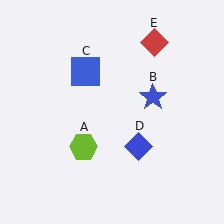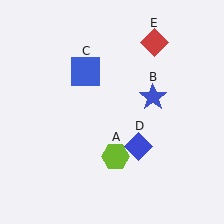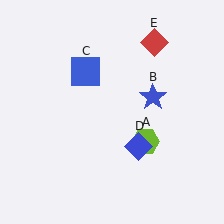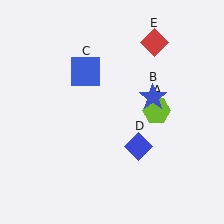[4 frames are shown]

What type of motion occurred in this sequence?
The lime hexagon (object A) rotated counterclockwise around the center of the scene.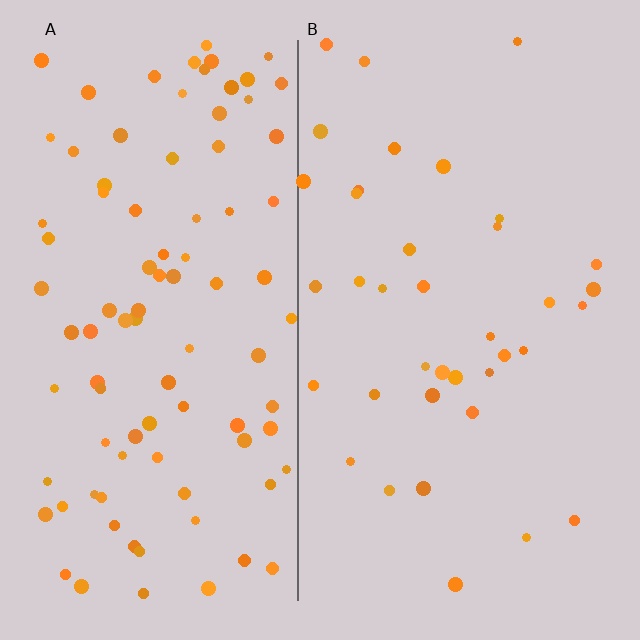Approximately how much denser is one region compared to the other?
Approximately 2.5× — region A over region B.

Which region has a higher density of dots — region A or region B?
A (the left).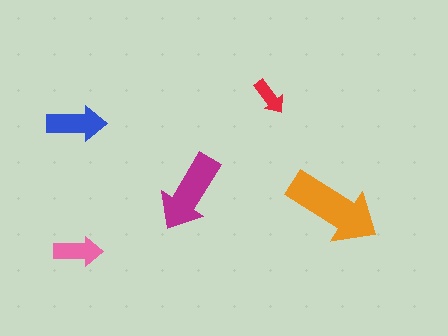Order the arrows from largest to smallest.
the orange one, the magenta one, the blue one, the pink one, the red one.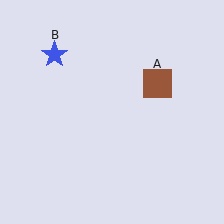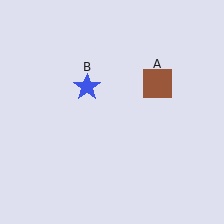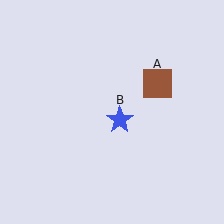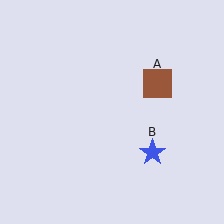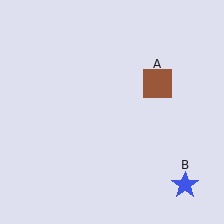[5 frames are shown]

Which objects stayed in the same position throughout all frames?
Brown square (object A) remained stationary.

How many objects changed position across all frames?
1 object changed position: blue star (object B).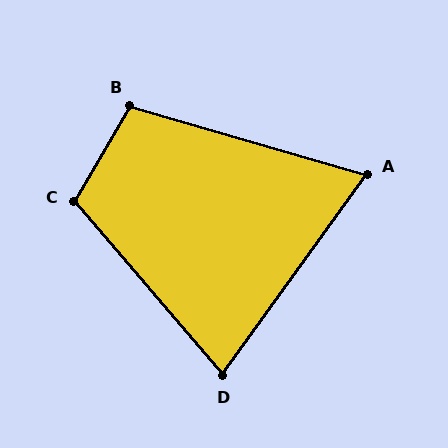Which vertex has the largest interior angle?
C, at approximately 110 degrees.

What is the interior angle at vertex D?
Approximately 76 degrees (acute).